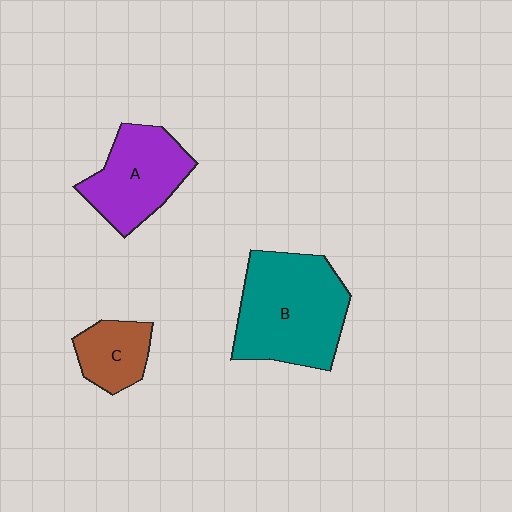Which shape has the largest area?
Shape B (teal).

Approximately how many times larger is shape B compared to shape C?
Approximately 2.5 times.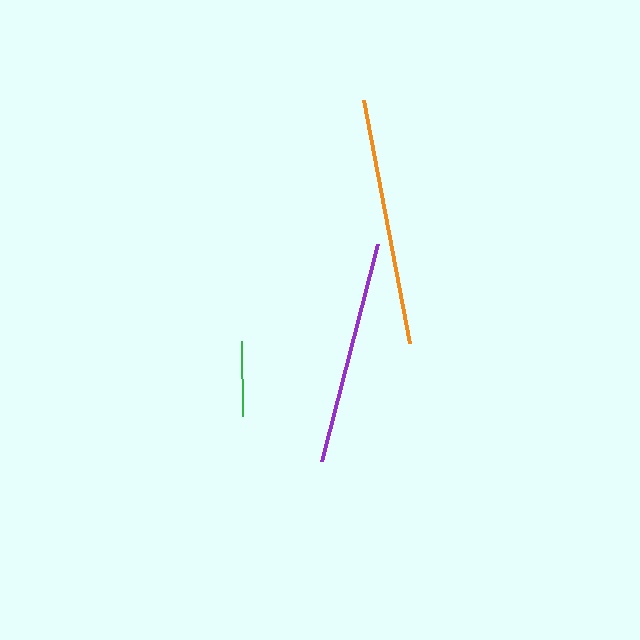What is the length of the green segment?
The green segment is approximately 75 pixels long.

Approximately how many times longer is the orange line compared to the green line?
The orange line is approximately 3.3 times the length of the green line.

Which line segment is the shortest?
The green line is the shortest at approximately 75 pixels.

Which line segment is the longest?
The orange line is the longest at approximately 247 pixels.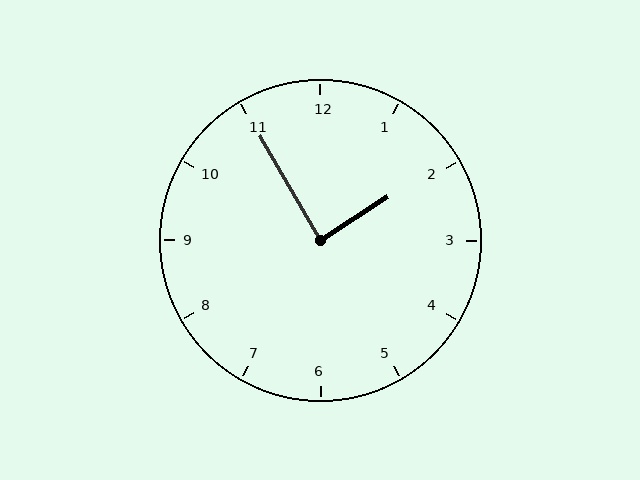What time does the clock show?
1:55.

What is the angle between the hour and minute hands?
Approximately 88 degrees.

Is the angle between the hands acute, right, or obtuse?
It is right.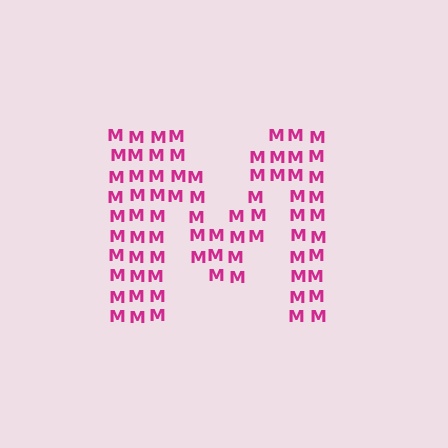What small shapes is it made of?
It is made of small letter M's.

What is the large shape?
The large shape is the letter M.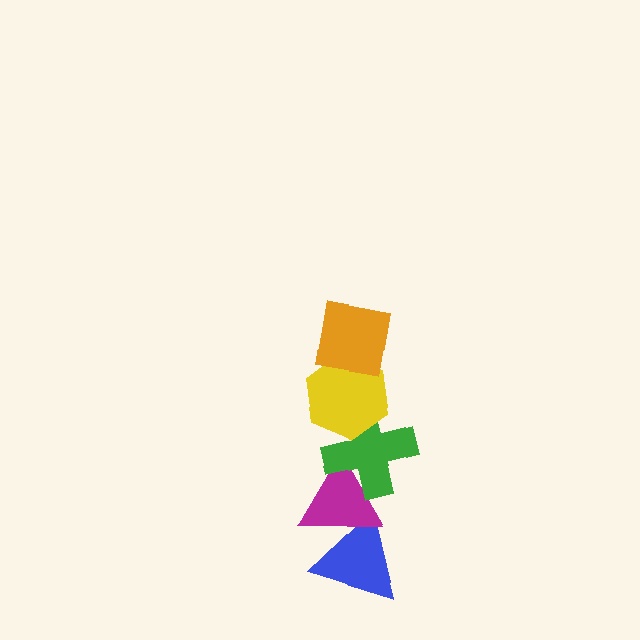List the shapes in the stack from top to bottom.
From top to bottom: the orange square, the yellow hexagon, the green cross, the magenta triangle, the blue triangle.